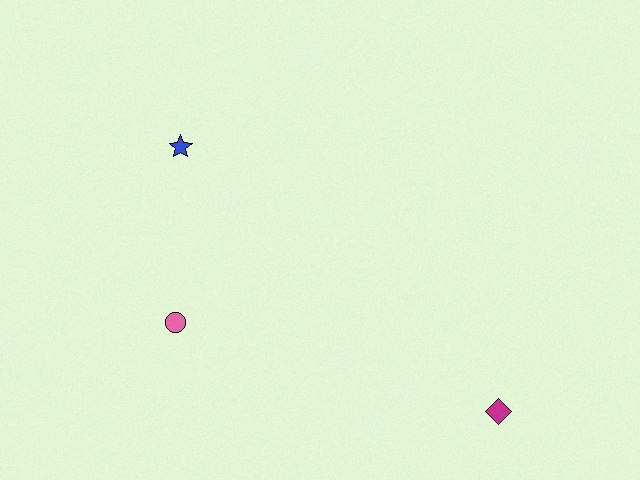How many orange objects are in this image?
There are no orange objects.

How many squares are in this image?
There are no squares.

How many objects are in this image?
There are 3 objects.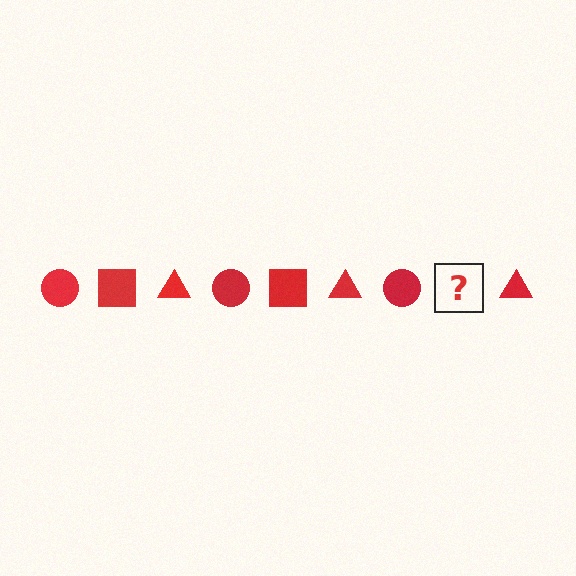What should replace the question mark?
The question mark should be replaced with a red square.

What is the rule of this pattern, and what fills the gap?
The rule is that the pattern cycles through circle, square, triangle shapes in red. The gap should be filled with a red square.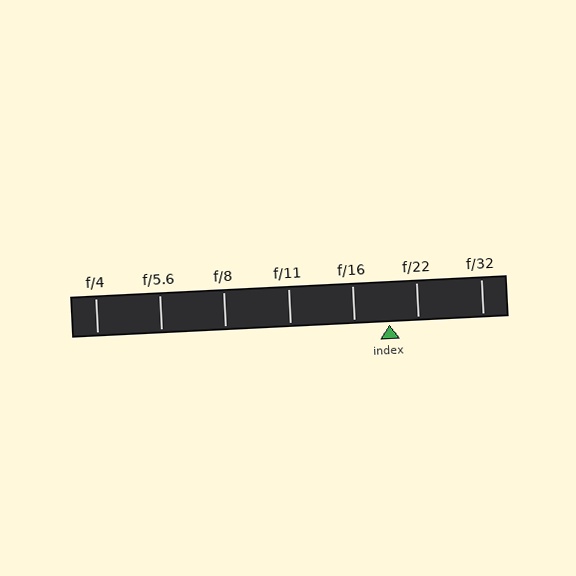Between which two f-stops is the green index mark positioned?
The index mark is between f/16 and f/22.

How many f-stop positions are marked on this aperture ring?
There are 7 f-stop positions marked.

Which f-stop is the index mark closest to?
The index mark is closest to f/22.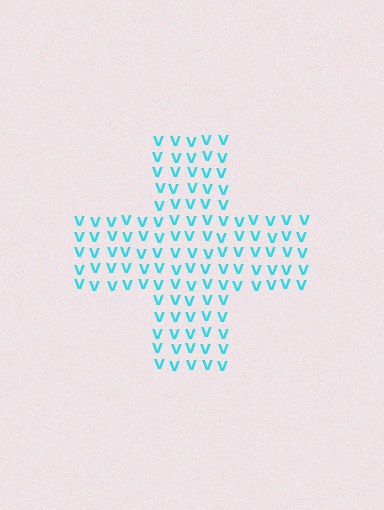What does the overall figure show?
The overall figure shows a cross.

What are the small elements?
The small elements are letter V's.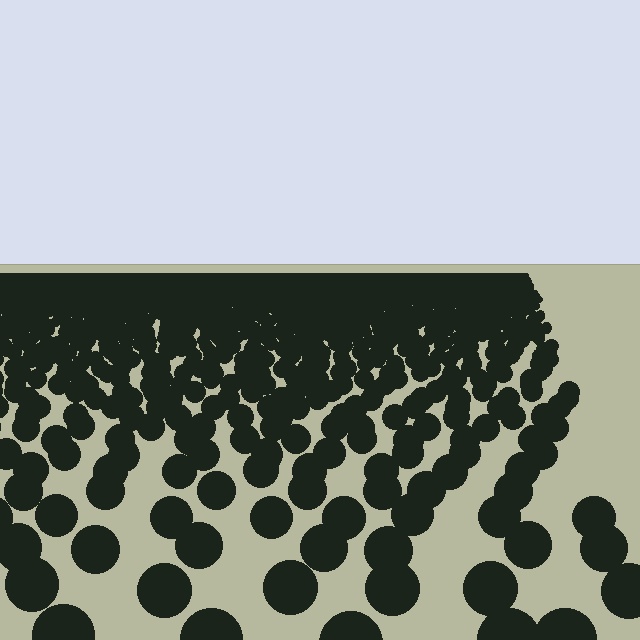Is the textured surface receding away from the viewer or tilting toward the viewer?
The surface is receding away from the viewer. Texture elements get smaller and denser toward the top.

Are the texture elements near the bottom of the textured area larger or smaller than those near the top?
Larger. Near the bottom, elements are closer to the viewer and appear at a bigger on-screen size.